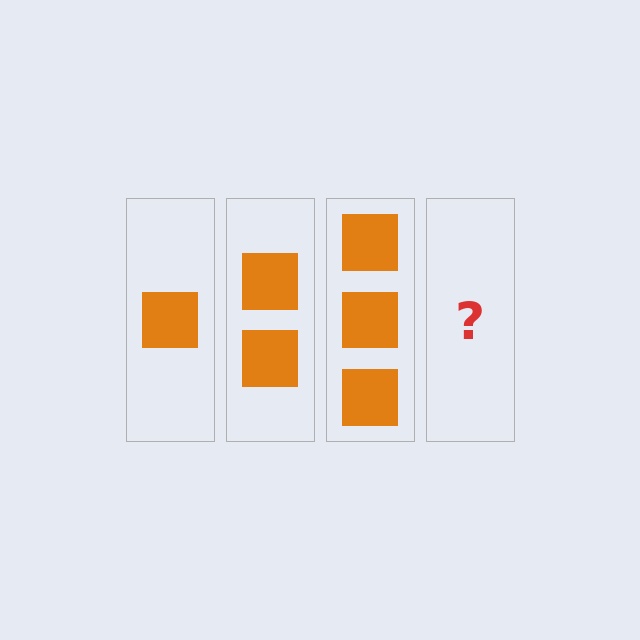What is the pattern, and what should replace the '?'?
The pattern is that each step adds one more square. The '?' should be 4 squares.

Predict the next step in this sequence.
The next step is 4 squares.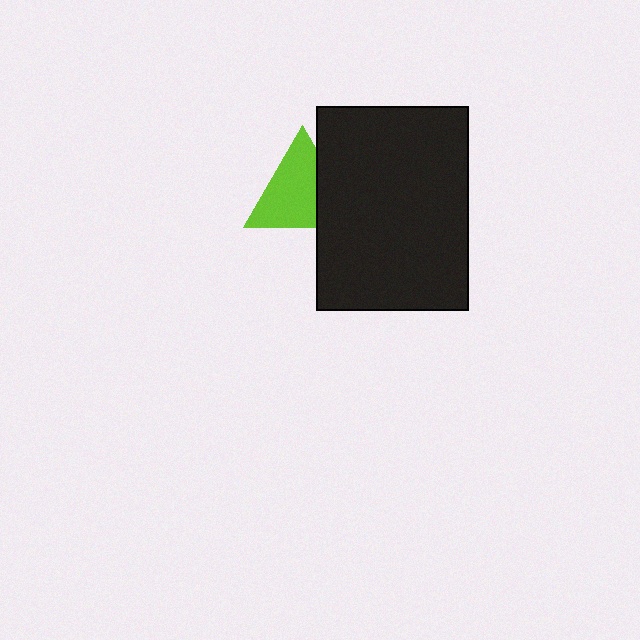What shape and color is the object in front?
The object in front is a black rectangle.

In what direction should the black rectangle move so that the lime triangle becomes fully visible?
The black rectangle should move right. That is the shortest direction to clear the overlap and leave the lime triangle fully visible.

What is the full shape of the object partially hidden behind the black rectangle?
The partially hidden object is a lime triangle.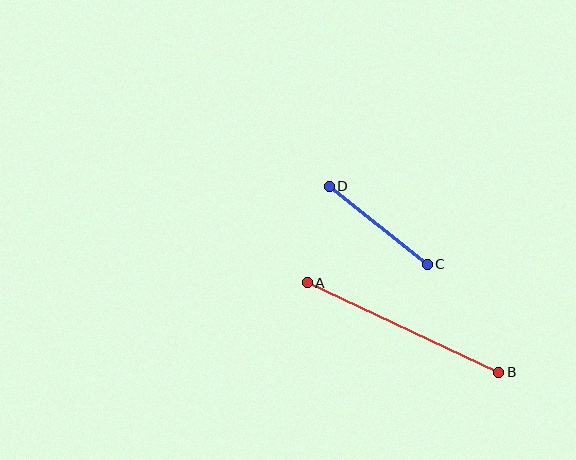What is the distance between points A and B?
The distance is approximately 211 pixels.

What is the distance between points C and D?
The distance is approximately 125 pixels.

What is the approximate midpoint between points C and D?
The midpoint is at approximately (378, 225) pixels.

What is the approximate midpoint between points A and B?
The midpoint is at approximately (403, 327) pixels.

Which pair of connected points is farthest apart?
Points A and B are farthest apart.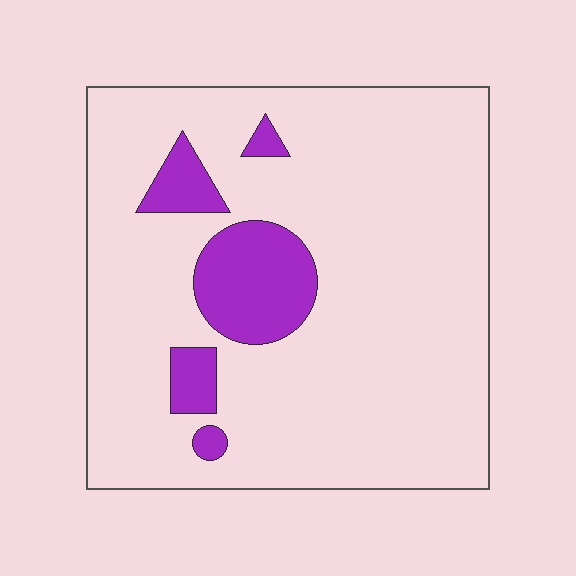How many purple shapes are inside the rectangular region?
5.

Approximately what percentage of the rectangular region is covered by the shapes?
Approximately 15%.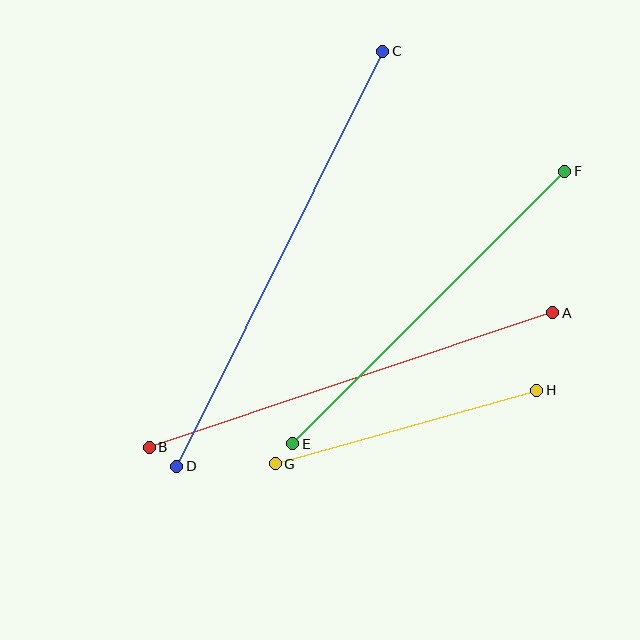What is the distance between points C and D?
The distance is approximately 463 pixels.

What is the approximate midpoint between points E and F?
The midpoint is at approximately (429, 307) pixels.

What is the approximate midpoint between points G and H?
The midpoint is at approximately (406, 427) pixels.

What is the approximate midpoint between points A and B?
The midpoint is at approximately (351, 380) pixels.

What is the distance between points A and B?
The distance is approximately 425 pixels.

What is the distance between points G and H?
The distance is approximately 272 pixels.